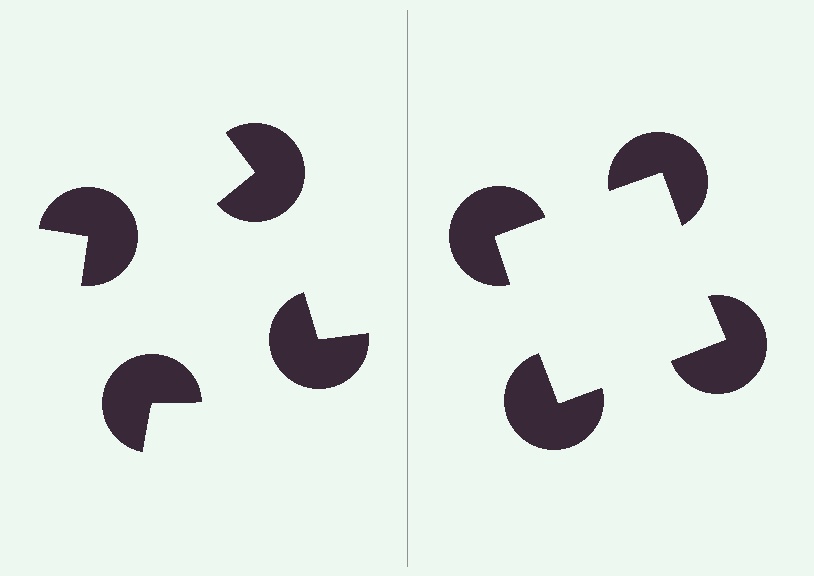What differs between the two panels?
The pac-man discs are positioned identically on both sides; only the wedge orientations differ. On the right they align to a square; on the left they are misaligned.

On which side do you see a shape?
An illusory square appears on the right side. On the left side the wedge cuts are rotated, so no coherent shape forms.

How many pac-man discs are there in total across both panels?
8 — 4 on each side.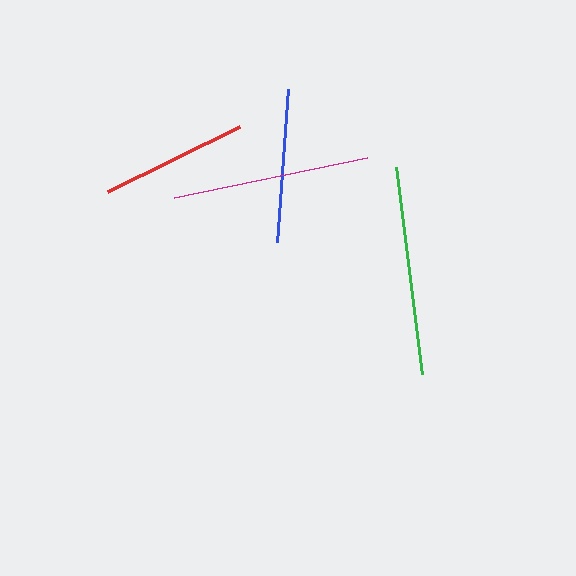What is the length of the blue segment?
The blue segment is approximately 154 pixels long.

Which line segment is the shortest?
The red line is the shortest at approximately 147 pixels.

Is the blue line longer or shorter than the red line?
The blue line is longer than the red line.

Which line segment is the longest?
The green line is the longest at approximately 209 pixels.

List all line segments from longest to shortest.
From longest to shortest: green, magenta, blue, red.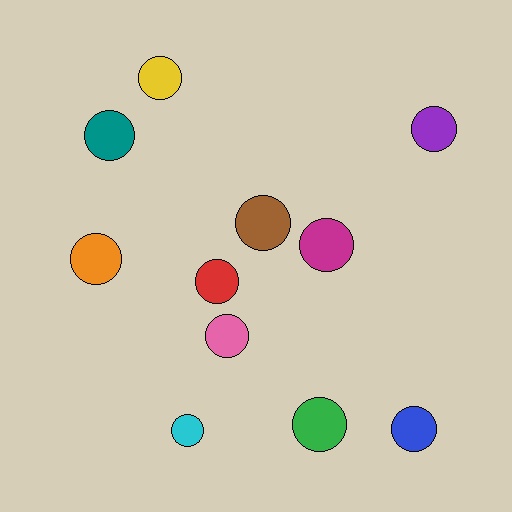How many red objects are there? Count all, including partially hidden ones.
There is 1 red object.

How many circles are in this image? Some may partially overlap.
There are 11 circles.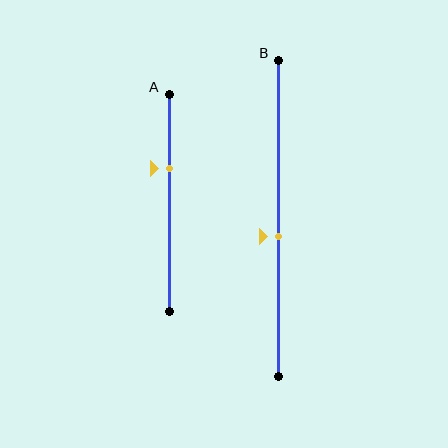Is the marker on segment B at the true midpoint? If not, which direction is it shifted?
No, the marker on segment B is shifted downward by about 6% of the segment length.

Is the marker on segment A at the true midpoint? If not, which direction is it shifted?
No, the marker on segment A is shifted upward by about 16% of the segment length.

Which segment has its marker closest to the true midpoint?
Segment B has its marker closest to the true midpoint.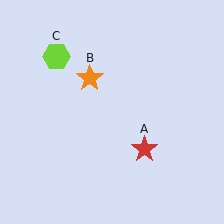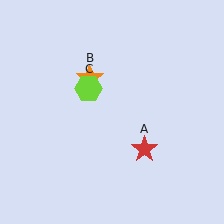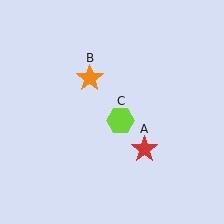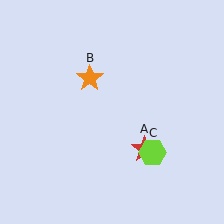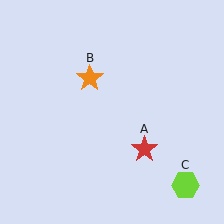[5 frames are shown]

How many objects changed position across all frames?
1 object changed position: lime hexagon (object C).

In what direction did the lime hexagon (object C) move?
The lime hexagon (object C) moved down and to the right.